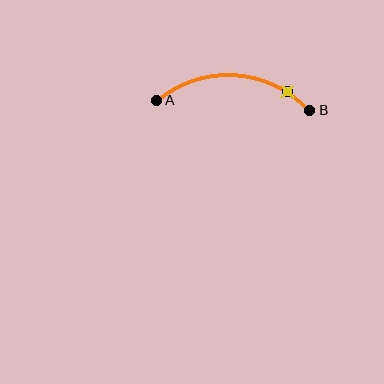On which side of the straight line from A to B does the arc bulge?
The arc bulges above the straight line connecting A and B.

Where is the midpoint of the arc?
The arc midpoint is the point on the curve farthest from the straight line joining A and B. It sits above that line.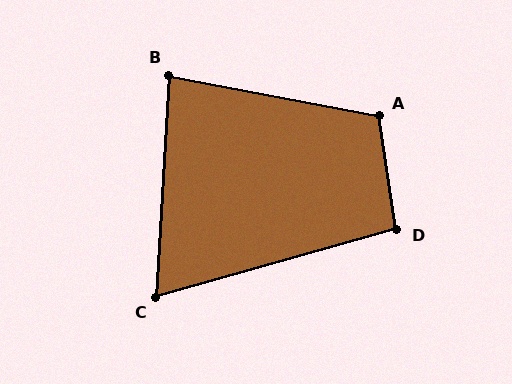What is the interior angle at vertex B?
Approximately 83 degrees (acute).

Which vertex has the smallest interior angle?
C, at approximately 71 degrees.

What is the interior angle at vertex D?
Approximately 97 degrees (obtuse).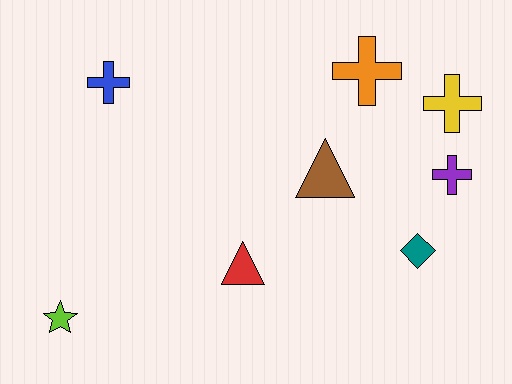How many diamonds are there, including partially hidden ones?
There is 1 diamond.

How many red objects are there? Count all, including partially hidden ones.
There is 1 red object.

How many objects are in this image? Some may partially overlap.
There are 8 objects.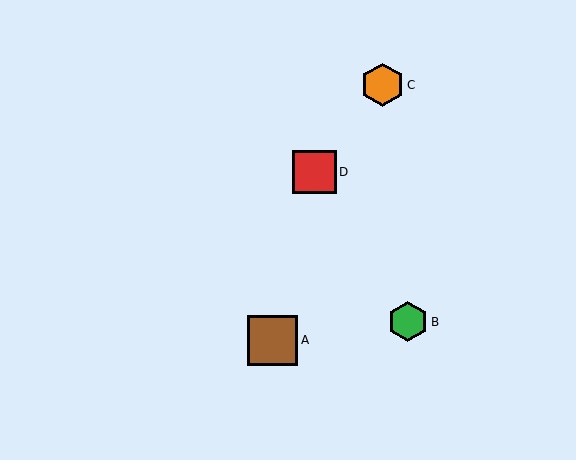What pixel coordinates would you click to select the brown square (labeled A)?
Click at (272, 340) to select the brown square A.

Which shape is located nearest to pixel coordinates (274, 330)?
The brown square (labeled A) at (272, 340) is nearest to that location.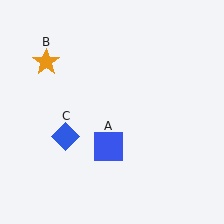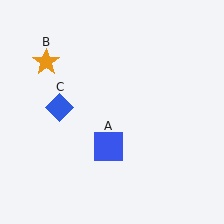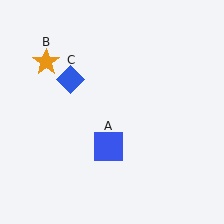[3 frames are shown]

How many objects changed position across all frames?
1 object changed position: blue diamond (object C).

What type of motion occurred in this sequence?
The blue diamond (object C) rotated clockwise around the center of the scene.